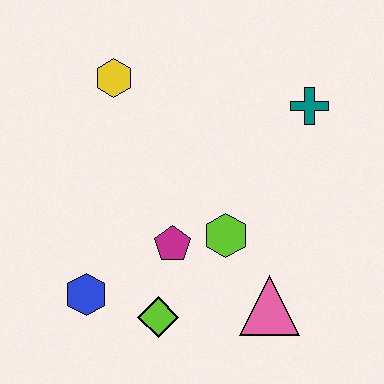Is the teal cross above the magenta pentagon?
Yes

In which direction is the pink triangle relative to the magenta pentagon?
The pink triangle is to the right of the magenta pentagon.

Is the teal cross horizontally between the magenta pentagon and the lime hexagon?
No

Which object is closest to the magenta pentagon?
The lime hexagon is closest to the magenta pentagon.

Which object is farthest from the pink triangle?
The yellow hexagon is farthest from the pink triangle.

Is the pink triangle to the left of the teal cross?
Yes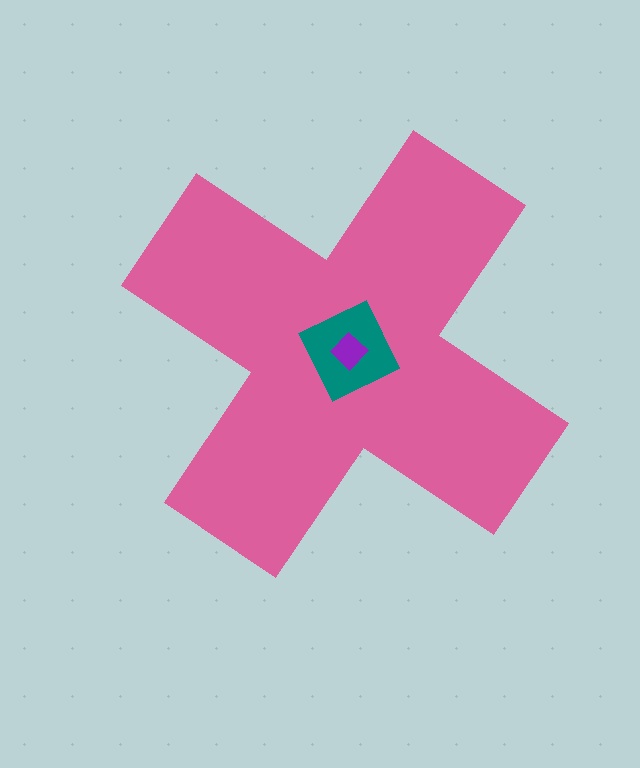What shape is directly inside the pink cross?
The teal diamond.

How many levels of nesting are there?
3.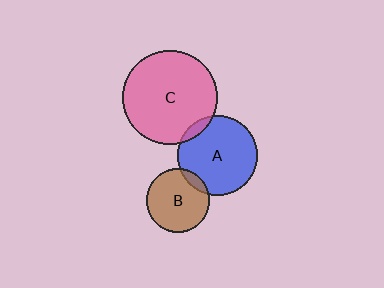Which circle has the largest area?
Circle C (pink).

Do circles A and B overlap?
Yes.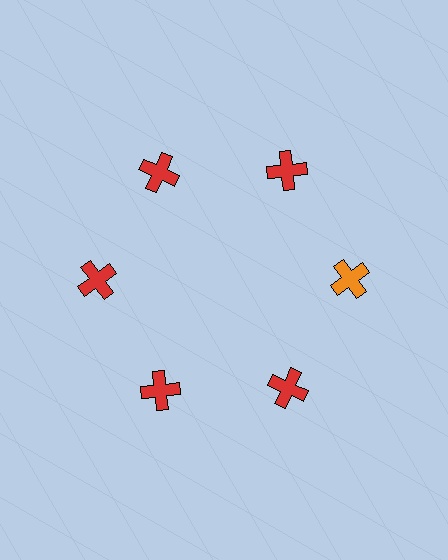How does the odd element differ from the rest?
It has a different color: orange instead of red.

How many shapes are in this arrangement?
There are 6 shapes arranged in a ring pattern.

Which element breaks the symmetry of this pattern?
The orange cross at roughly the 3 o'clock position breaks the symmetry. All other shapes are red crosses.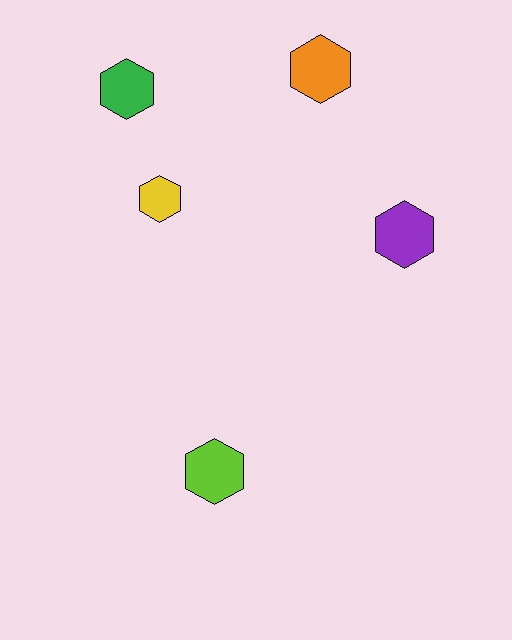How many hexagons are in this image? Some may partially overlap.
There are 5 hexagons.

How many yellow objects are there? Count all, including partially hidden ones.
There is 1 yellow object.